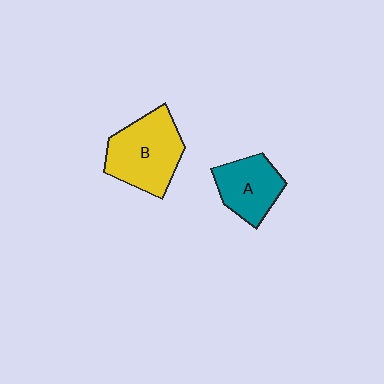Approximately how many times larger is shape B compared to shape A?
Approximately 1.4 times.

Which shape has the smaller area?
Shape A (teal).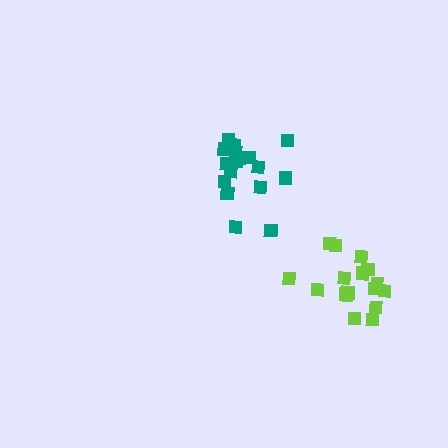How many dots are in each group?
Group 1: 16 dots, Group 2: 17 dots (33 total).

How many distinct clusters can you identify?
There are 2 distinct clusters.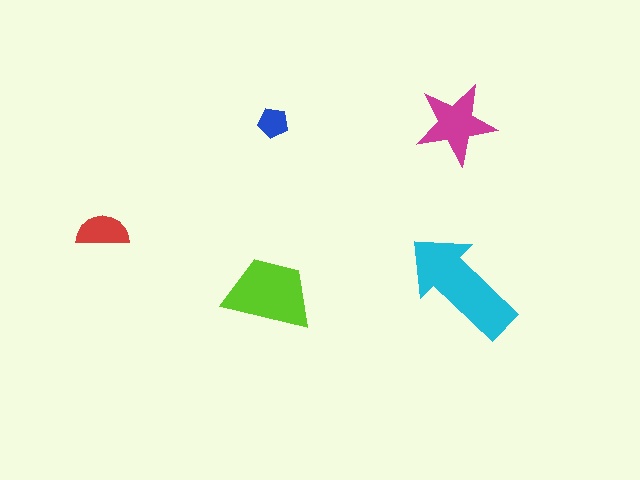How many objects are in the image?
There are 5 objects in the image.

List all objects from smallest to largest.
The blue pentagon, the red semicircle, the magenta star, the lime trapezoid, the cyan arrow.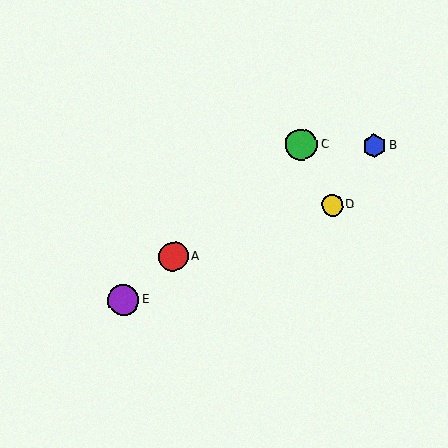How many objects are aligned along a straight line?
3 objects (A, C, E) are aligned along a straight line.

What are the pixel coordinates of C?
Object C is at (301, 145).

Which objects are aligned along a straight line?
Objects A, C, E are aligned along a straight line.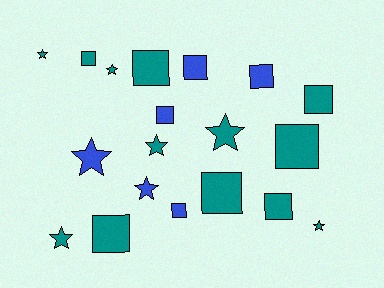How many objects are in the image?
There are 19 objects.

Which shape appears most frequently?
Square, with 11 objects.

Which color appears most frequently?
Teal, with 13 objects.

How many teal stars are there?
There are 6 teal stars.